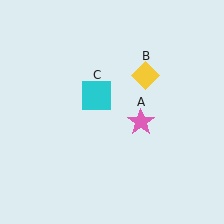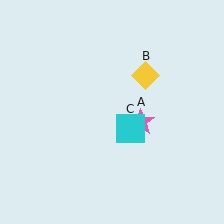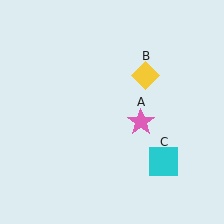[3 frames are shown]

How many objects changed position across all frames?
1 object changed position: cyan square (object C).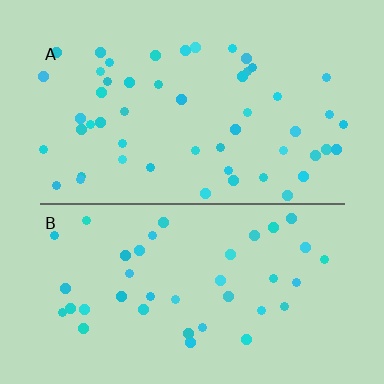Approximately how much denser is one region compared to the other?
Approximately 1.3× — region A over region B.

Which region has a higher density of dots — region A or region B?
A (the top).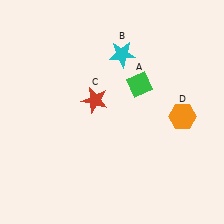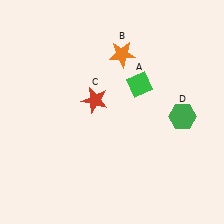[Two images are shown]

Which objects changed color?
B changed from cyan to orange. D changed from orange to green.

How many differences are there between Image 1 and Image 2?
There are 2 differences between the two images.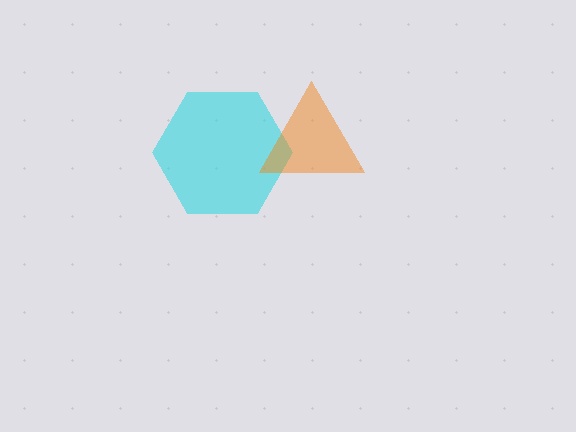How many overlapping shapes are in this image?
There are 2 overlapping shapes in the image.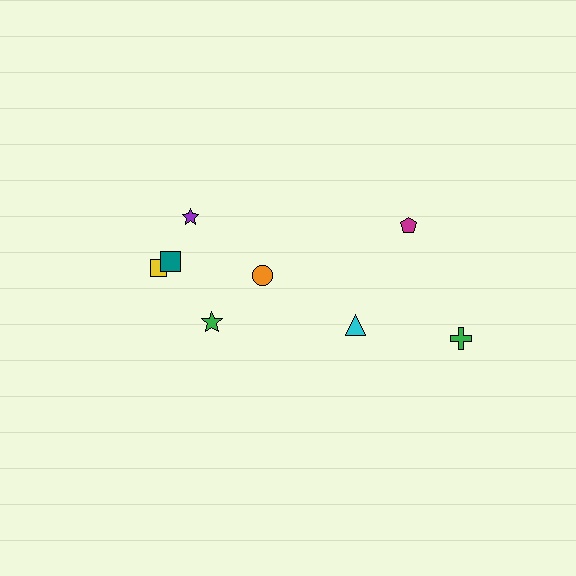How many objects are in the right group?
There are 3 objects.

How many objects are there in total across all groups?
There are 8 objects.